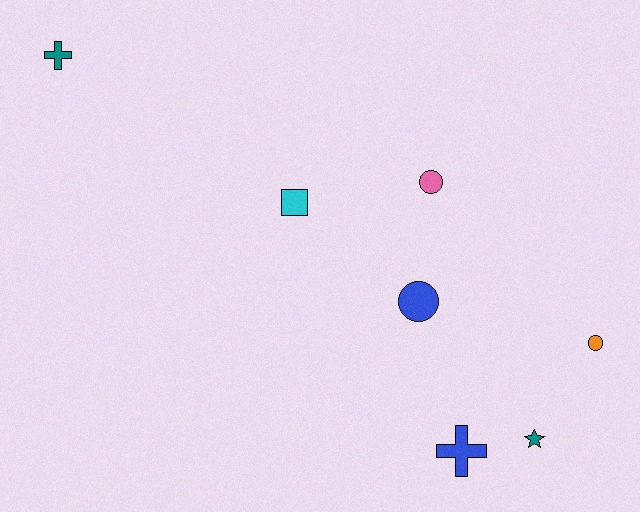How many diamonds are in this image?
There are no diamonds.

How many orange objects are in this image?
There is 1 orange object.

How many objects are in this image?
There are 7 objects.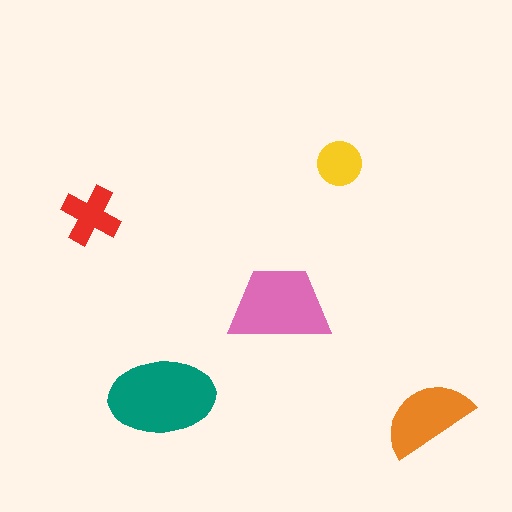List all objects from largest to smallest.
The teal ellipse, the pink trapezoid, the orange semicircle, the red cross, the yellow circle.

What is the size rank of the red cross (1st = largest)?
4th.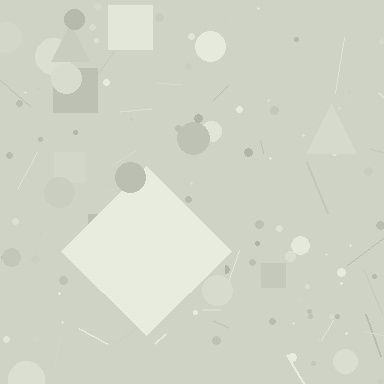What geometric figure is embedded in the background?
A diamond is embedded in the background.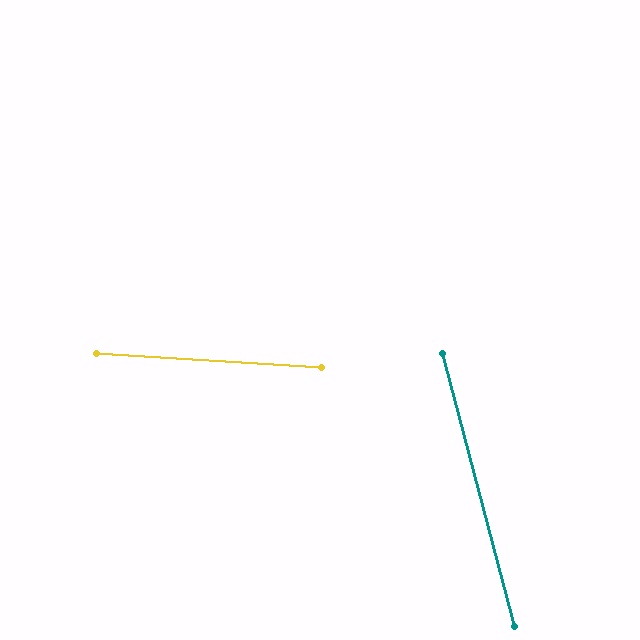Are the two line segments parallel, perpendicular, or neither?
Neither parallel nor perpendicular — they differ by about 72°.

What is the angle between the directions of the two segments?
Approximately 72 degrees.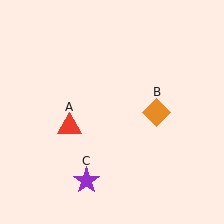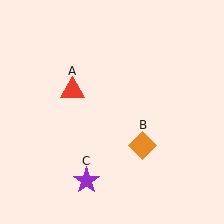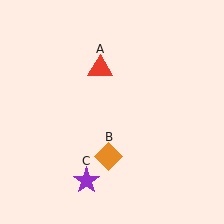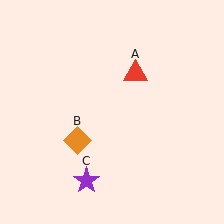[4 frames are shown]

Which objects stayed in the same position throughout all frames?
Purple star (object C) remained stationary.